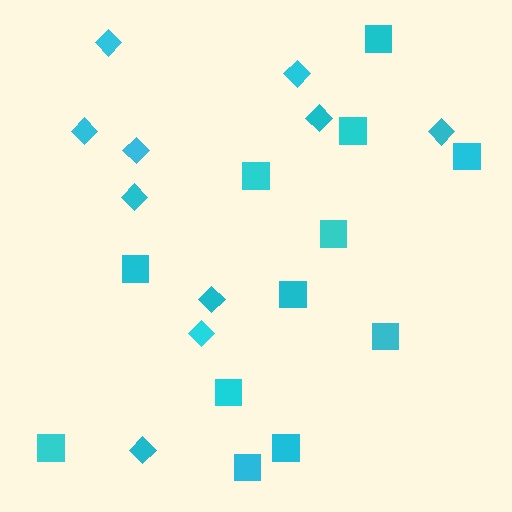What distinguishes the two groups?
There are 2 groups: one group of diamonds (10) and one group of squares (12).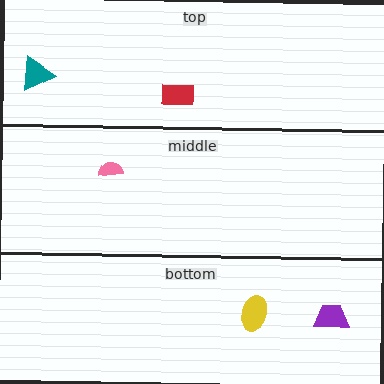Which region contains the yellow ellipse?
The bottom region.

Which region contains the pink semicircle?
The middle region.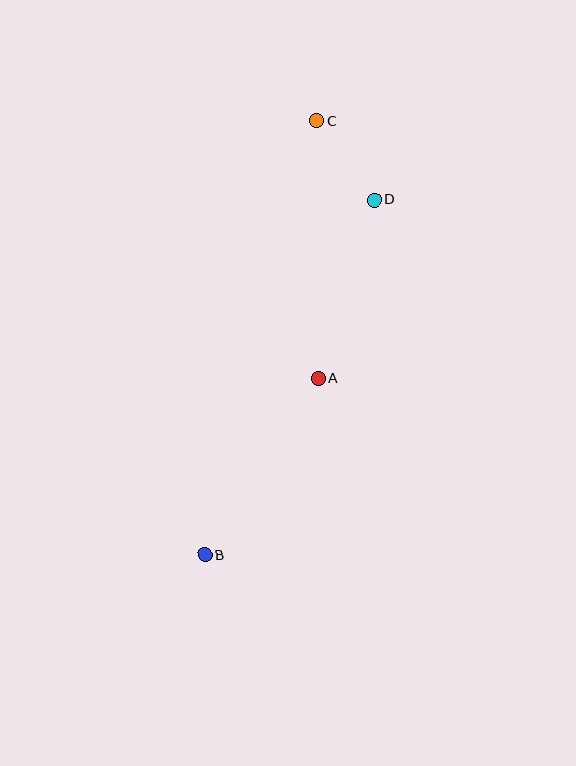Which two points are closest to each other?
Points C and D are closest to each other.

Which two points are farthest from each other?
Points B and C are farthest from each other.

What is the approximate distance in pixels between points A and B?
The distance between A and B is approximately 210 pixels.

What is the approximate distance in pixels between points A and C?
The distance between A and C is approximately 258 pixels.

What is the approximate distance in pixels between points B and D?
The distance between B and D is approximately 394 pixels.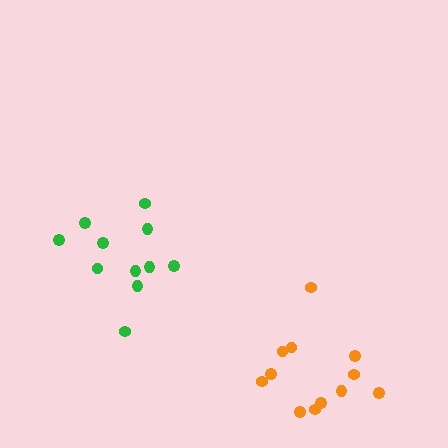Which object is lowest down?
The orange cluster is bottommost.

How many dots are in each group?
Group 1: 12 dots, Group 2: 11 dots (23 total).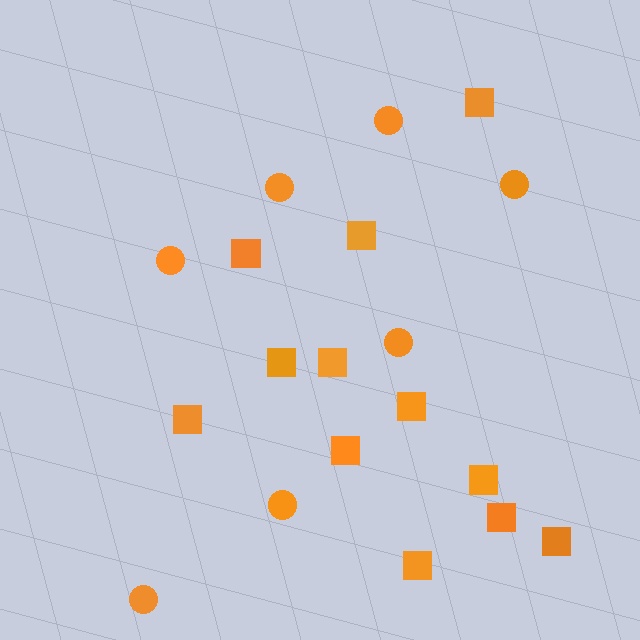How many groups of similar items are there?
There are 2 groups: one group of squares (12) and one group of circles (7).